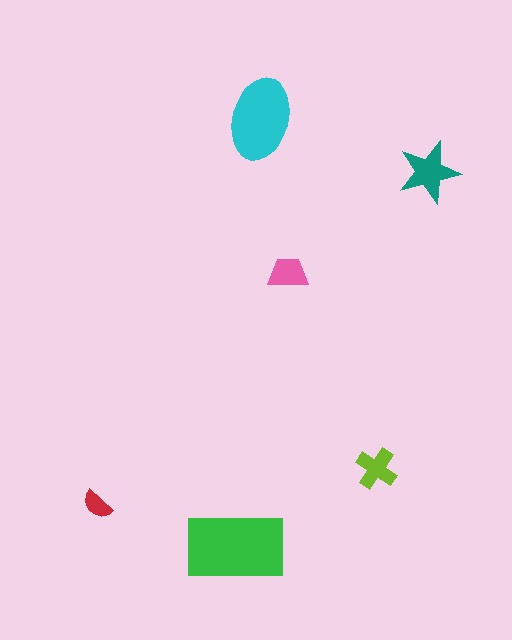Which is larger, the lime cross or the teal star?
The teal star.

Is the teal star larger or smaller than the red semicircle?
Larger.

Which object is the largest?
The green rectangle.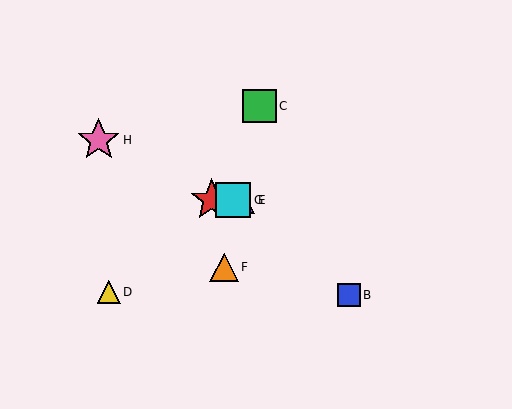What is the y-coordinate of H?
Object H is at y≈140.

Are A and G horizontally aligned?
Yes, both are at y≈200.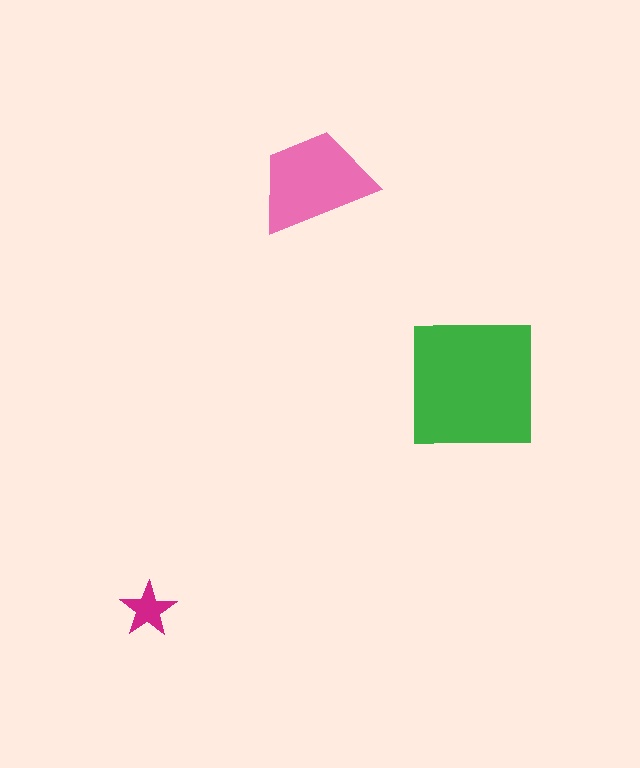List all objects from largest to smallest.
The green square, the pink trapezoid, the magenta star.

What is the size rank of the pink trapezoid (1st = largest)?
2nd.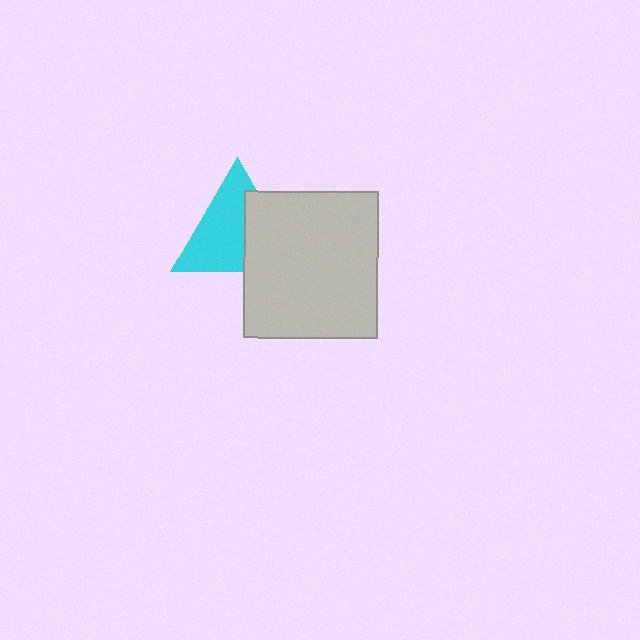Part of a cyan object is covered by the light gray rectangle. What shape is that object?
It is a triangle.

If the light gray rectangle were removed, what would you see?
You would see the complete cyan triangle.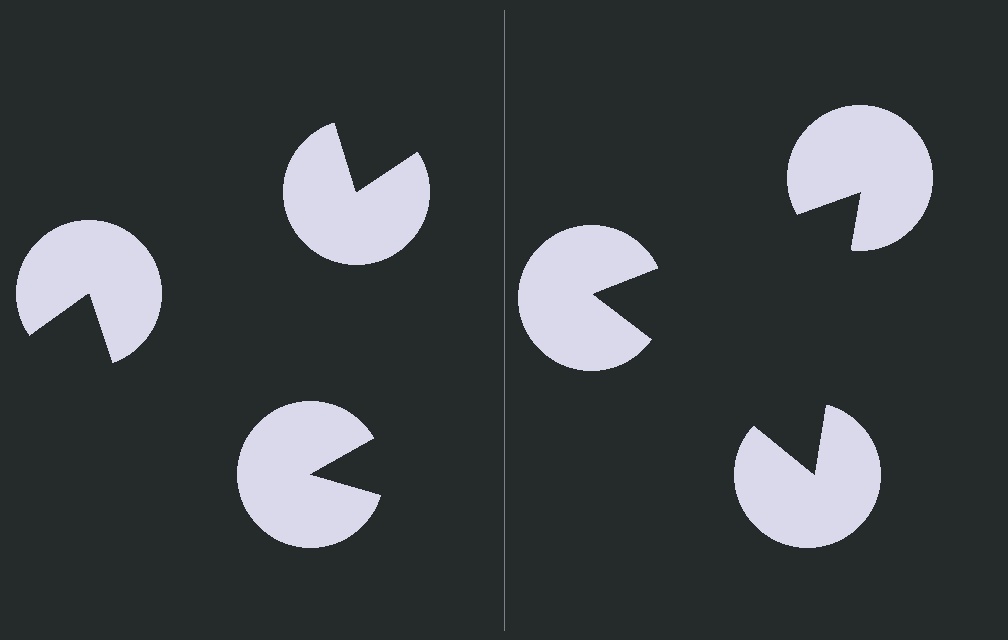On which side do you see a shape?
An illusory triangle appears on the right side. On the left side the wedge cuts are rotated, so no coherent shape forms.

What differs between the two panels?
The pac-man discs are positioned identically on both sides; only the wedge orientations differ. On the right they align to a triangle; on the left they are misaligned.